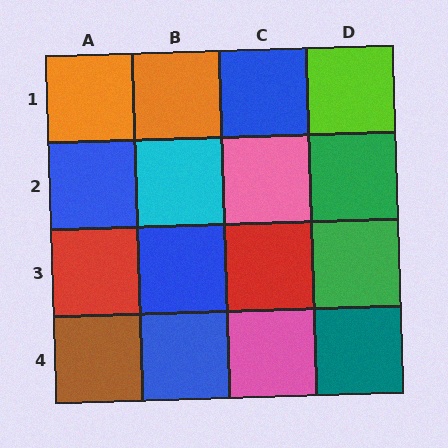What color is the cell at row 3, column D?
Green.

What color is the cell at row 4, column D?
Teal.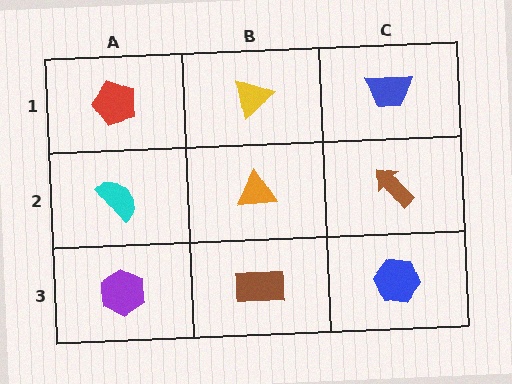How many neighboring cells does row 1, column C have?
2.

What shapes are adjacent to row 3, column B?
An orange triangle (row 2, column B), a purple hexagon (row 3, column A), a blue hexagon (row 3, column C).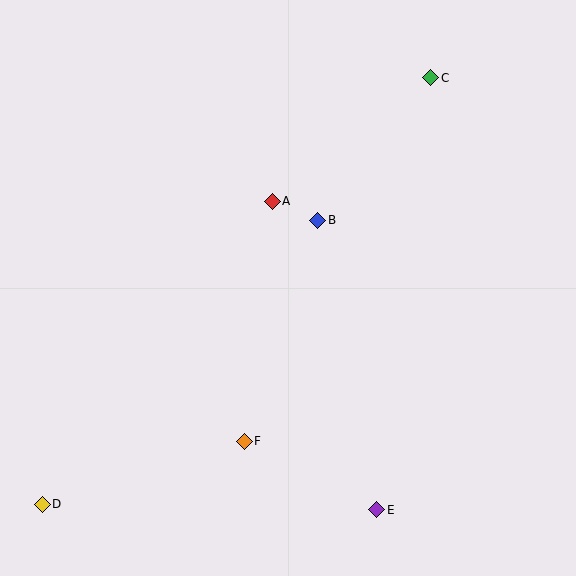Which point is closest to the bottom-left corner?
Point D is closest to the bottom-left corner.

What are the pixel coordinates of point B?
Point B is at (318, 220).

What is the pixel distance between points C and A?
The distance between C and A is 201 pixels.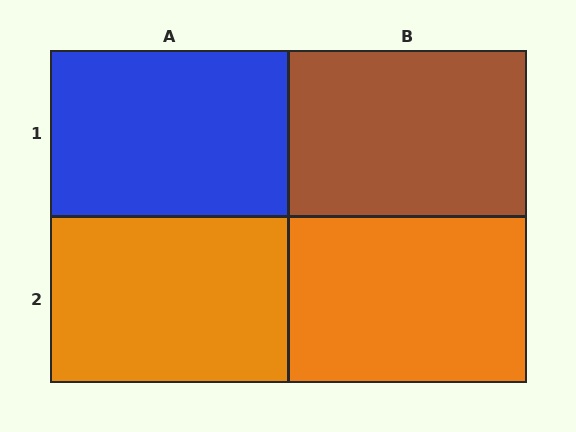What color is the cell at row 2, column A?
Orange.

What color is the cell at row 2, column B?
Orange.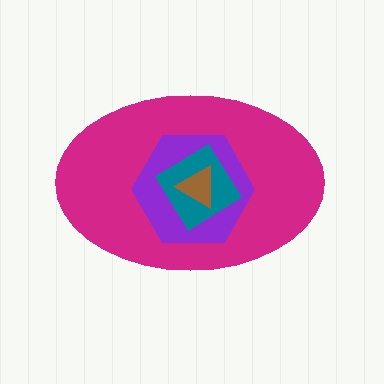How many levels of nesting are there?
4.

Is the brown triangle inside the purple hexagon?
Yes.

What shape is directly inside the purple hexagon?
The teal diamond.